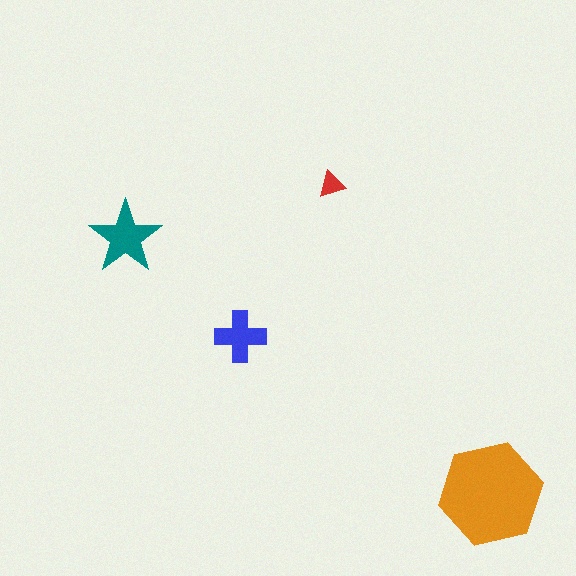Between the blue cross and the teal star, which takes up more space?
The teal star.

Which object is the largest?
The orange hexagon.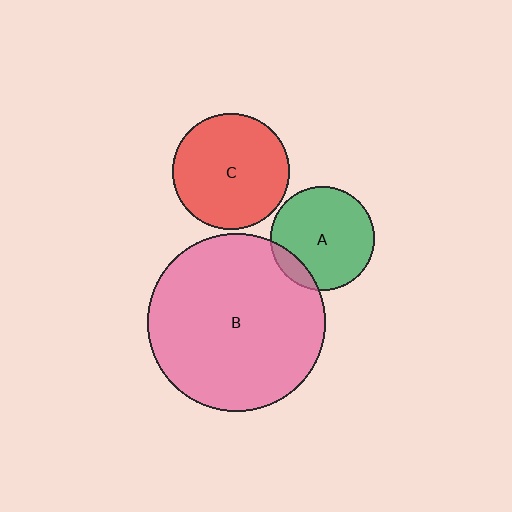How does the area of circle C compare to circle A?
Approximately 1.3 times.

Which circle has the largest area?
Circle B (pink).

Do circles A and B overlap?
Yes.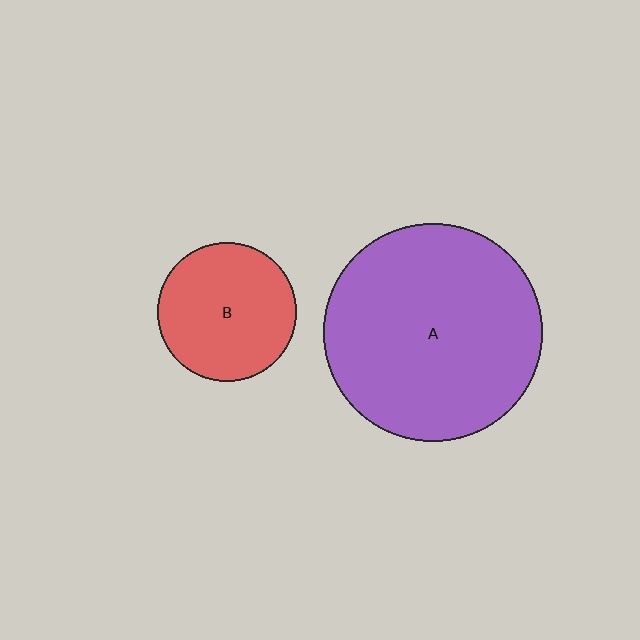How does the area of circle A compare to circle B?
Approximately 2.5 times.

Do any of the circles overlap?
No, none of the circles overlap.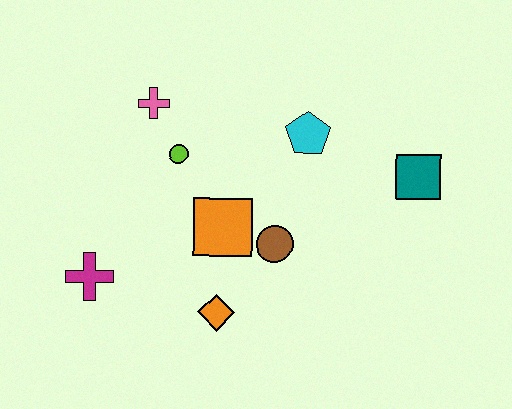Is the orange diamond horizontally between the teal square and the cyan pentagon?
No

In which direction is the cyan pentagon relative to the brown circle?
The cyan pentagon is above the brown circle.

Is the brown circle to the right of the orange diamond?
Yes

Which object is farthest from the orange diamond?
The teal square is farthest from the orange diamond.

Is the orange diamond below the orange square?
Yes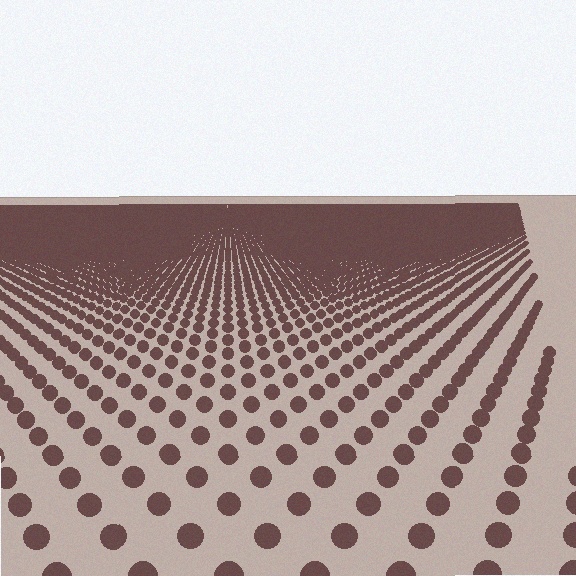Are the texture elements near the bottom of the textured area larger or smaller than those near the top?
Larger. Near the bottom, elements are closer to the viewer and appear at a bigger on-screen size.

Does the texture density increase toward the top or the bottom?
Density increases toward the top.